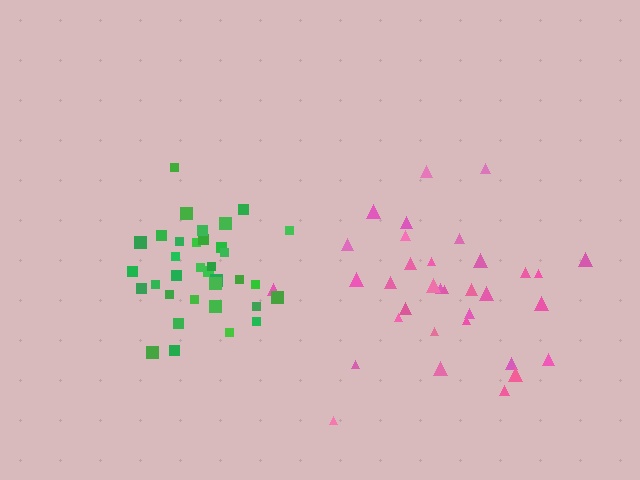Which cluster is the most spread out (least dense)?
Pink.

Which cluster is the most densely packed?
Green.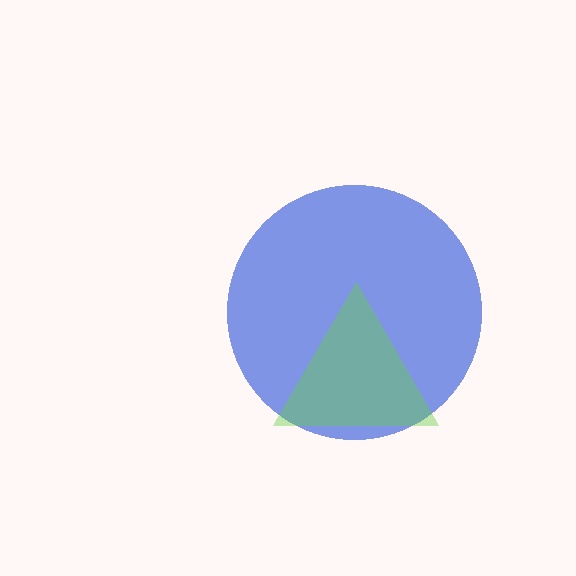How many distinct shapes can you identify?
There are 2 distinct shapes: a blue circle, a lime triangle.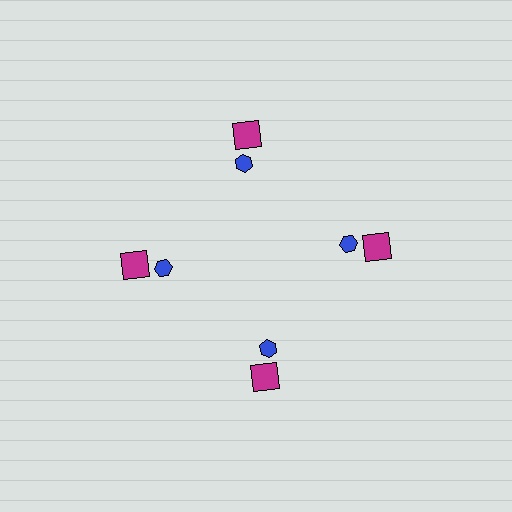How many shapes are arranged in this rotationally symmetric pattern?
There are 8 shapes, arranged in 4 groups of 2.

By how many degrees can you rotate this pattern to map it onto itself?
The pattern maps onto itself every 90 degrees of rotation.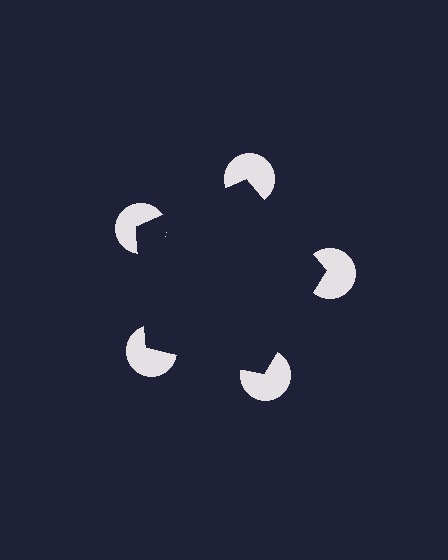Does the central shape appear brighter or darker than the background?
It typically appears slightly darker than the background, even though no actual brightness change is drawn.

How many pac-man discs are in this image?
There are 5 — one at each vertex of the illusory pentagon.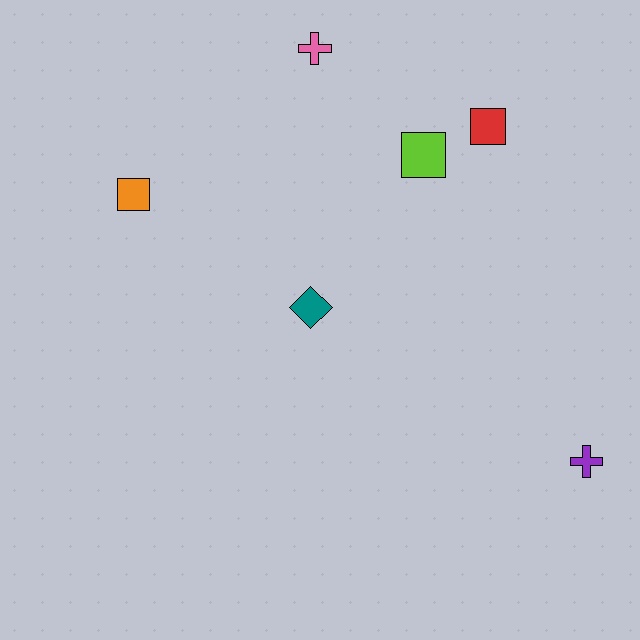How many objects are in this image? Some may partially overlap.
There are 6 objects.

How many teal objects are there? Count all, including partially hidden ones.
There is 1 teal object.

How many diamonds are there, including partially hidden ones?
There is 1 diamond.